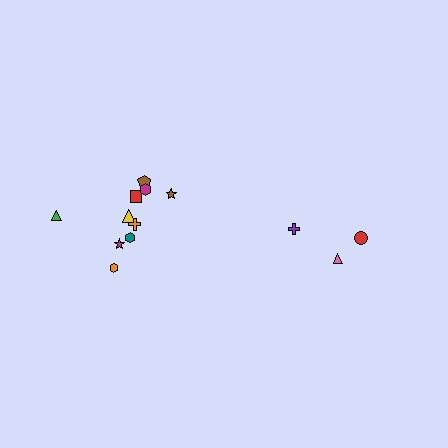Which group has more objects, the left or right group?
The left group.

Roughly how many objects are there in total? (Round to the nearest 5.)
Roughly 15 objects in total.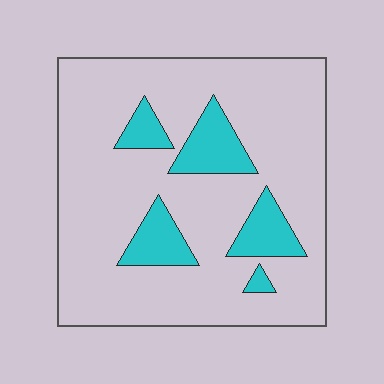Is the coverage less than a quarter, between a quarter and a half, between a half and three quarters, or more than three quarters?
Less than a quarter.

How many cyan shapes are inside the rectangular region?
5.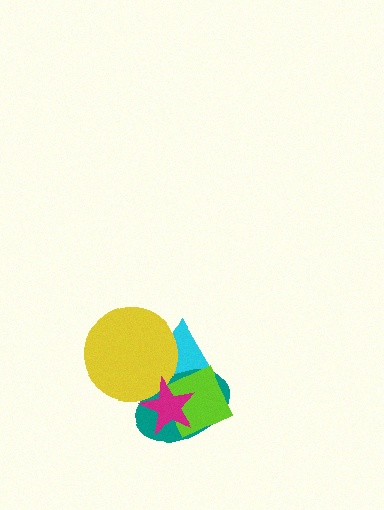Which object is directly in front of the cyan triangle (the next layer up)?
The teal ellipse is directly in front of the cyan triangle.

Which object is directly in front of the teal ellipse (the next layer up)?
The lime square is directly in front of the teal ellipse.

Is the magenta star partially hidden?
No, no other shape covers it.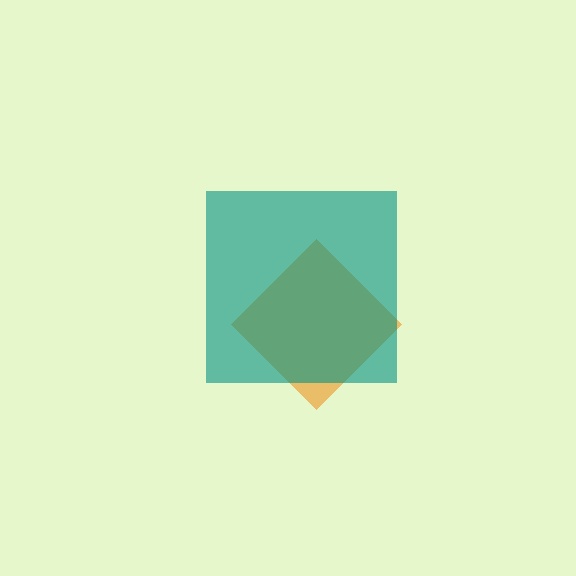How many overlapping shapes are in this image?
There are 2 overlapping shapes in the image.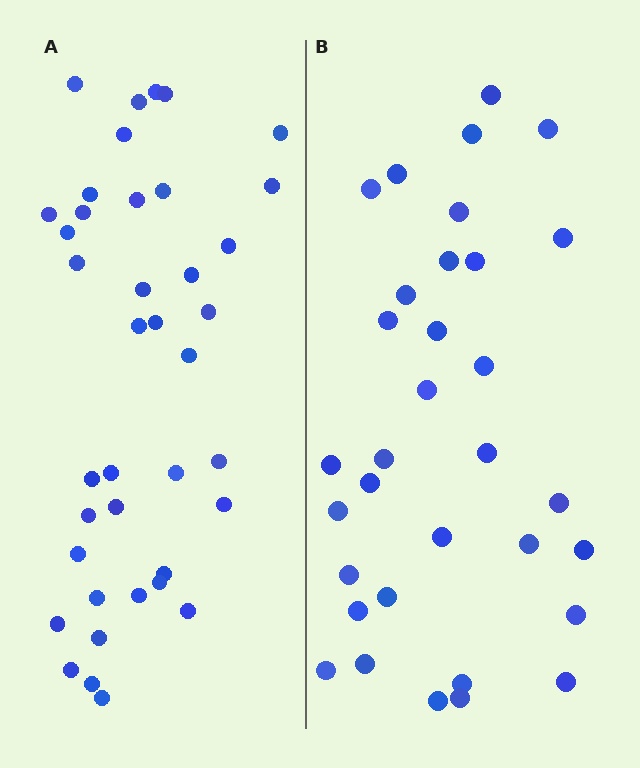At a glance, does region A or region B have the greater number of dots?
Region A (the left region) has more dots.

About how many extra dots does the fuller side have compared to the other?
Region A has about 6 more dots than region B.